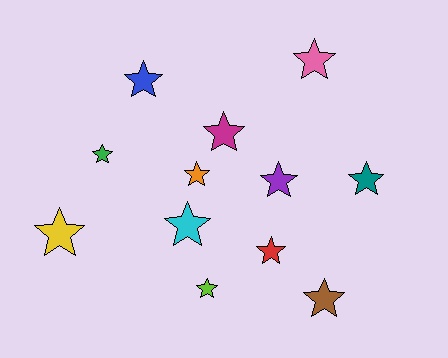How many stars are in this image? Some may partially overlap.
There are 12 stars.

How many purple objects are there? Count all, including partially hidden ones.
There is 1 purple object.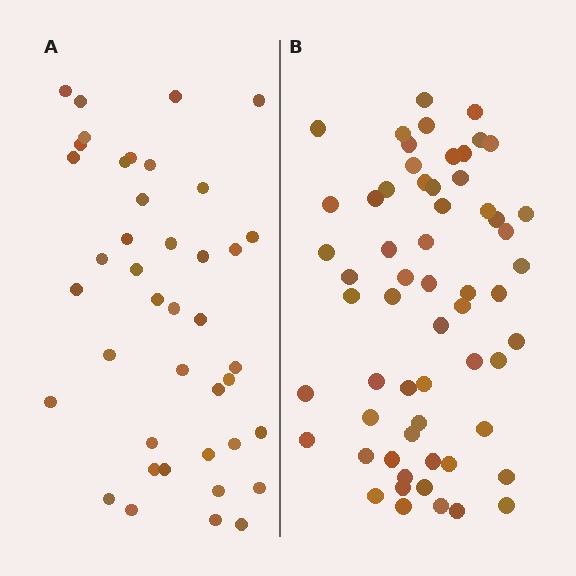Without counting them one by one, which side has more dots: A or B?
Region B (the right region) has more dots.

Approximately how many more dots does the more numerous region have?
Region B has approximately 20 more dots than region A.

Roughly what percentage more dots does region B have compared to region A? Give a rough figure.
About 45% more.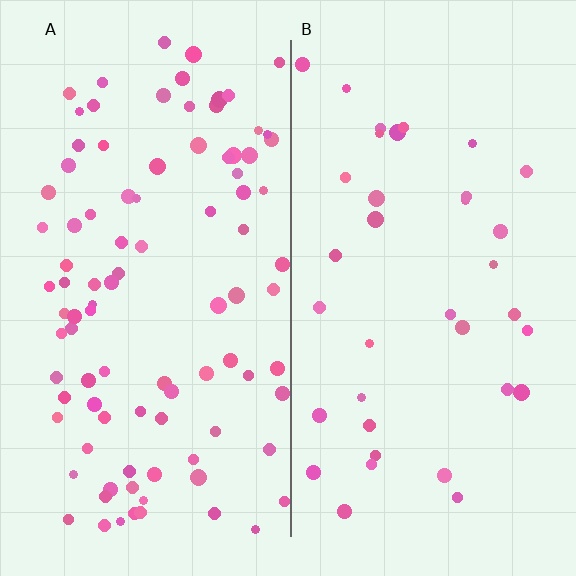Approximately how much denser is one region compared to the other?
Approximately 2.6× — region A over region B.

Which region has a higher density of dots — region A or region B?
A (the left).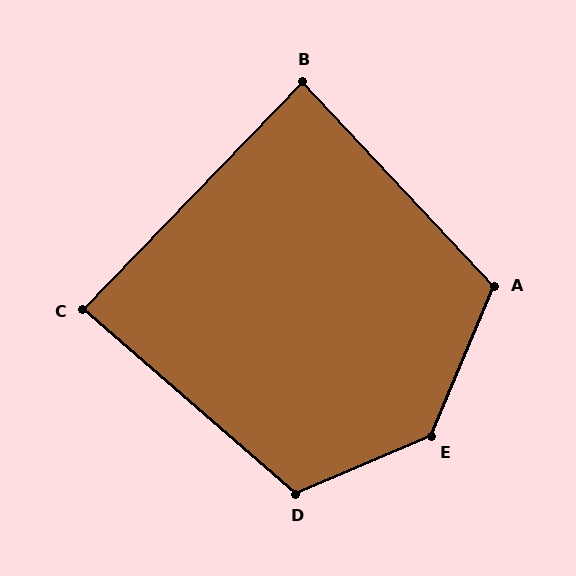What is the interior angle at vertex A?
Approximately 114 degrees (obtuse).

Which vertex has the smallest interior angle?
C, at approximately 87 degrees.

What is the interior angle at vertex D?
Approximately 116 degrees (obtuse).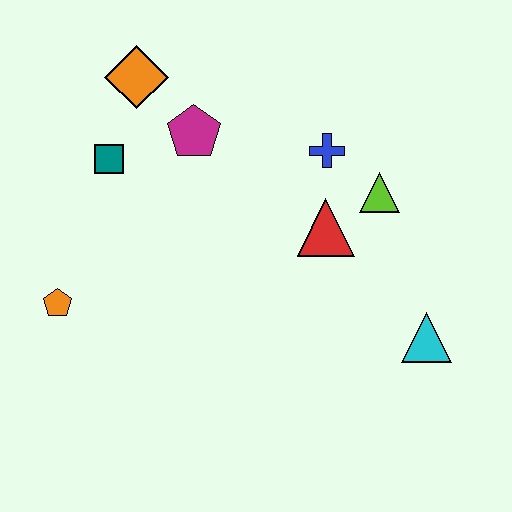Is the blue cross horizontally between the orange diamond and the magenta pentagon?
No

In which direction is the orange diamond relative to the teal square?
The orange diamond is above the teal square.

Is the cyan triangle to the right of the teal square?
Yes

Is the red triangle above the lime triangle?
No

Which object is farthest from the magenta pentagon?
The cyan triangle is farthest from the magenta pentagon.